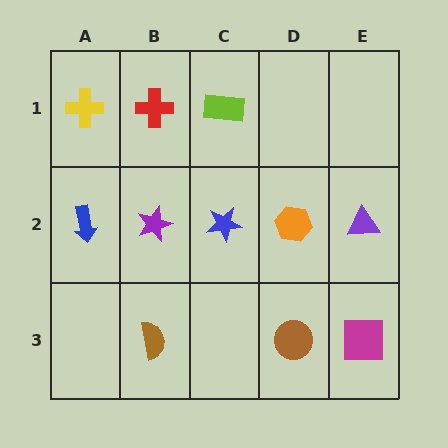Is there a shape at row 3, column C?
No, that cell is empty.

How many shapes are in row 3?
3 shapes.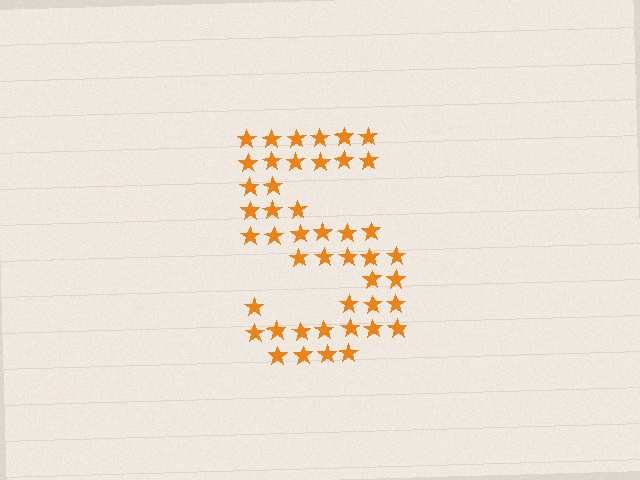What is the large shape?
The large shape is the letter S.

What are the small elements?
The small elements are stars.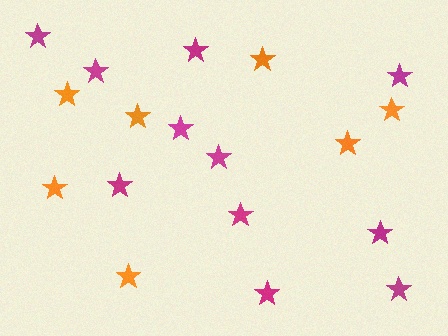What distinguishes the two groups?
There are 2 groups: one group of magenta stars (11) and one group of orange stars (7).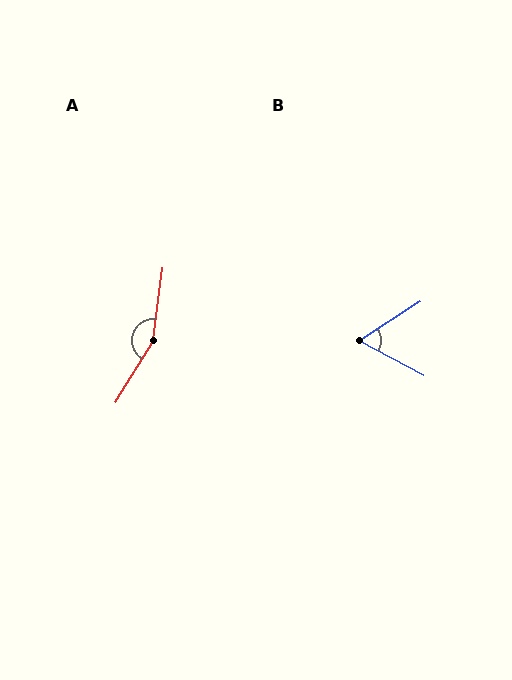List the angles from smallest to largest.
B (61°), A (156°).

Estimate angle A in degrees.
Approximately 156 degrees.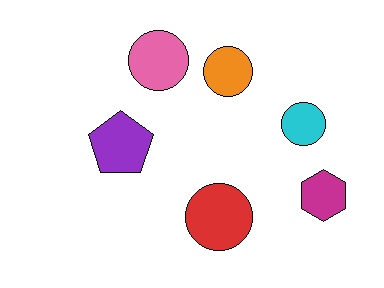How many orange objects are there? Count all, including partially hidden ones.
There is 1 orange object.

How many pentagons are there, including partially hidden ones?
There is 1 pentagon.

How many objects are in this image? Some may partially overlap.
There are 6 objects.